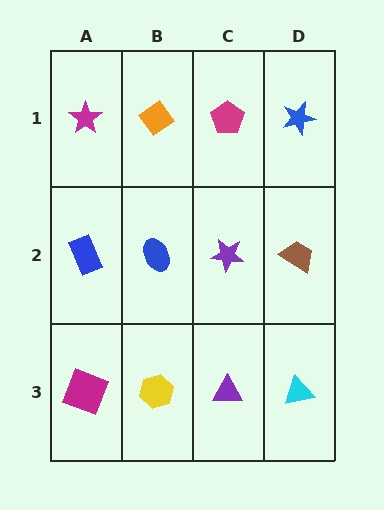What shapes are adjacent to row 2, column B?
An orange diamond (row 1, column B), a yellow hexagon (row 3, column B), a blue rectangle (row 2, column A), a purple star (row 2, column C).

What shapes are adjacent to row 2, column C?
A magenta pentagon (row 1, column C), a purple triangle (row 3, column C), a blue ellipse (row 2, column B), a brown trapezoid (row 2, column D).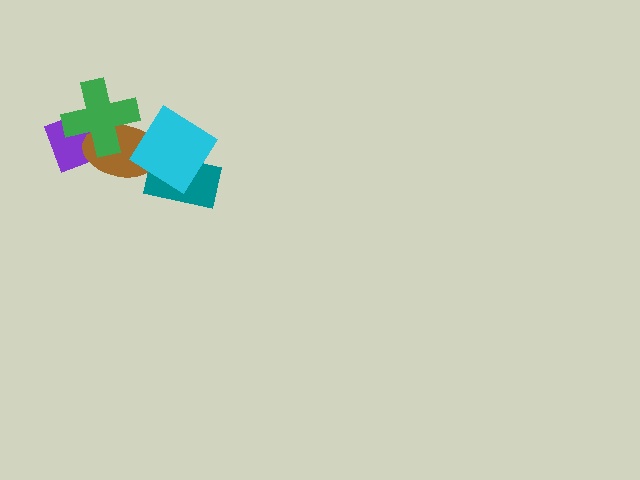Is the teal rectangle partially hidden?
Yes, it is partially covered by another shape.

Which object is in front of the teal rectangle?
The cyan diamond is in front of the teal rectangle.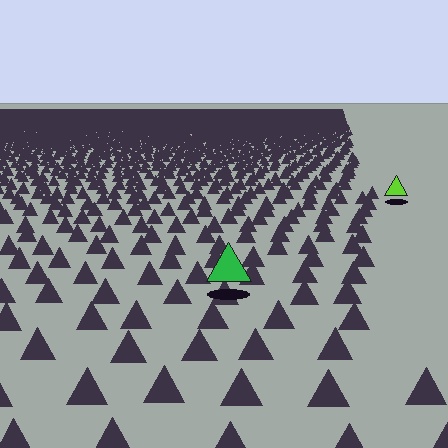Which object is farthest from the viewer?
The lime triangle is farthest from the viewer. It appears smaller and the ground texture around it is denser.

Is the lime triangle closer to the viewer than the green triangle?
No. The green triangle is closer — you can tell from the texture gradient: the ground texture is coarser near it.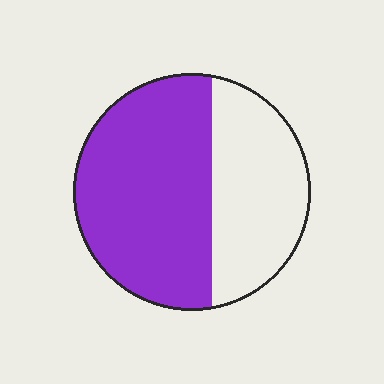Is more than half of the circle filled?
Yes.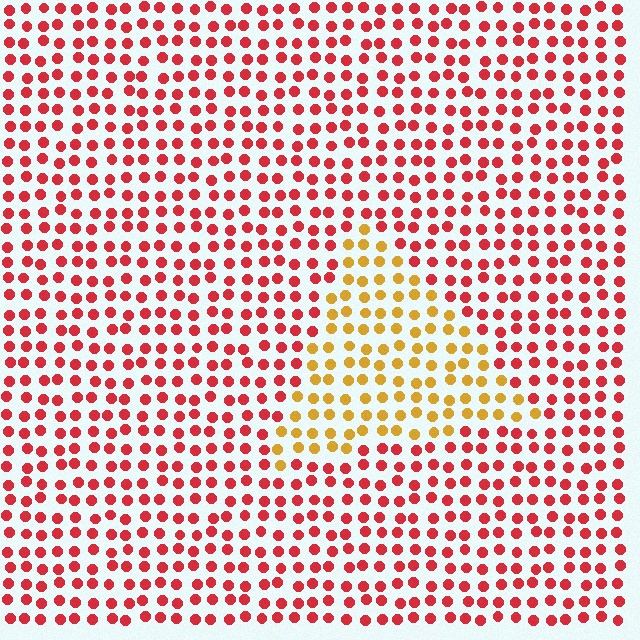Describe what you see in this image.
The image is filled with small red elements in a uniform arrangement. A triangle-shaped region is visible where the elements are tinted to a slightly different hue, forming a subtle color boundary.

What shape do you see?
I see a triangle.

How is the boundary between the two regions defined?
The boundary is defined purely by a slight shift in hue (about 48 degrees). Spacing, size, and orientation are identical on both sides.